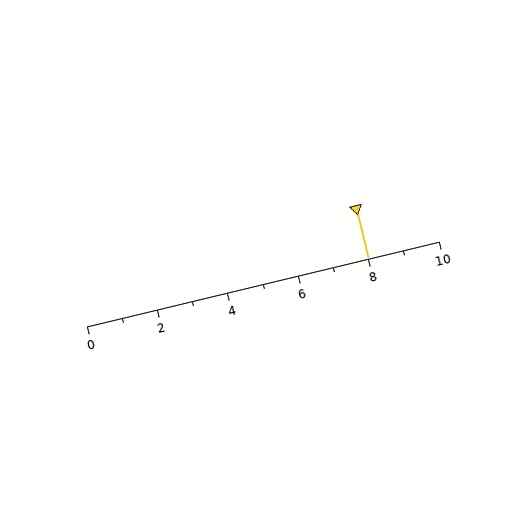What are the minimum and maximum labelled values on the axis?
The axis runs from 0 to 10.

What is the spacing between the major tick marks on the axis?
The major ticks are spaced 2 apart.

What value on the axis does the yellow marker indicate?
The marker indicates approximately 8.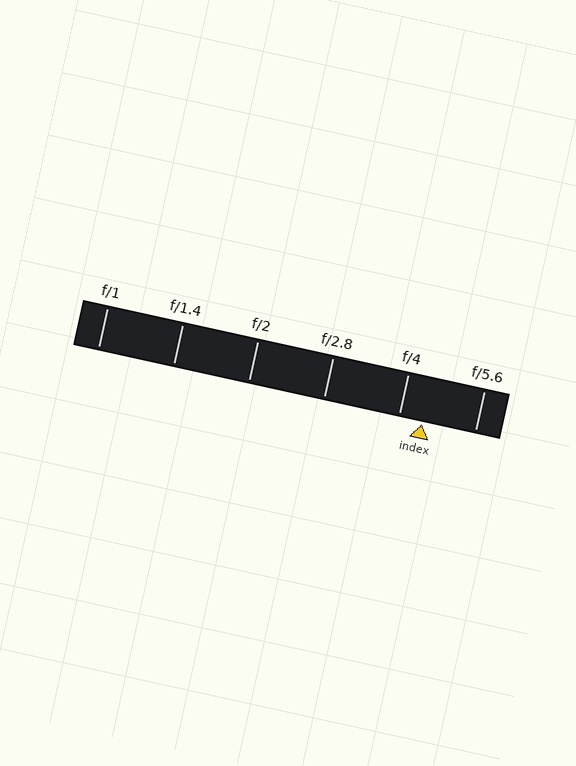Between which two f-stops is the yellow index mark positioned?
The index mark is between f/4 and f/5.6.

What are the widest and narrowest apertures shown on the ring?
The widest aperture shown is f/1 and the narrowest is f/5.6.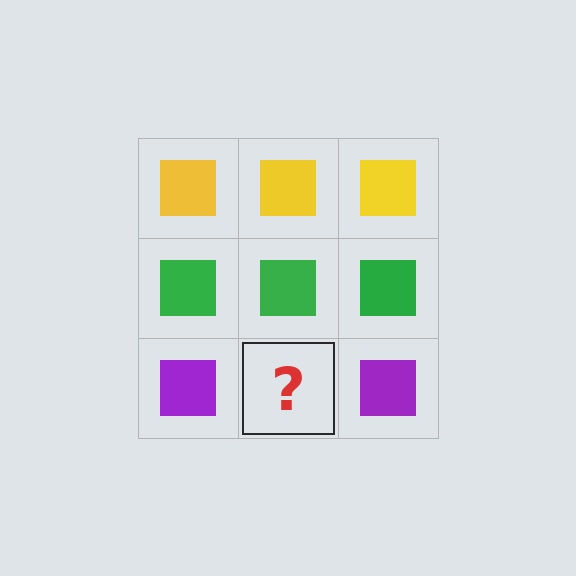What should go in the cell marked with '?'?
The missing cell should contain a purple square.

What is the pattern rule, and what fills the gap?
The rule is that each row has a consistent color. The gap should be filled with a purple square.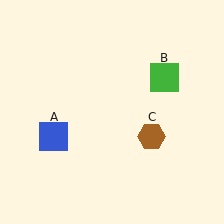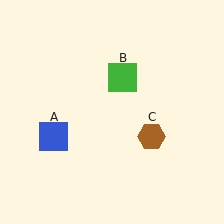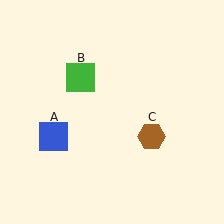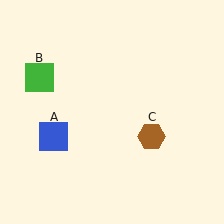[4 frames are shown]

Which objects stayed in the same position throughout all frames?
Blue square (object A) and brown hexagon (object C) remained stationary.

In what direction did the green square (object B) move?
The green square (object B) moved left.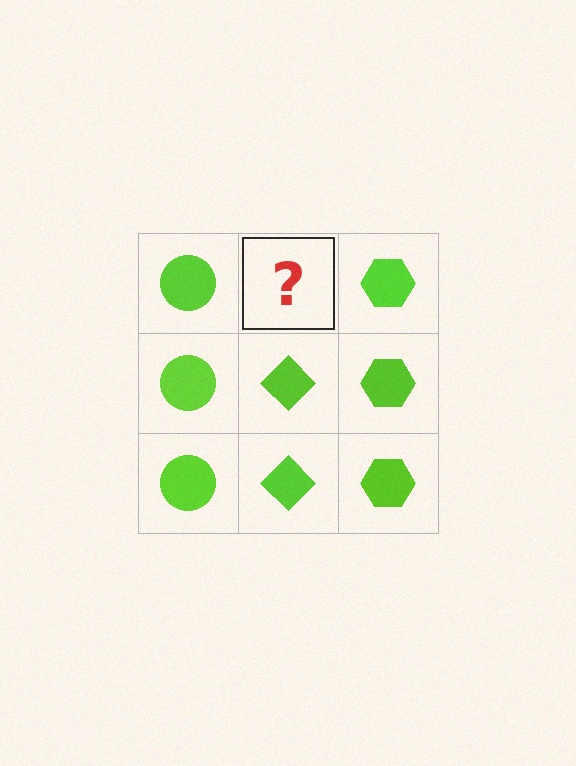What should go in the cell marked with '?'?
The missing cell should contain a lime diamond.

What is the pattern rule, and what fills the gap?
The rule is that each column has a consistent shape. The gap should be filled with a lime diamond.